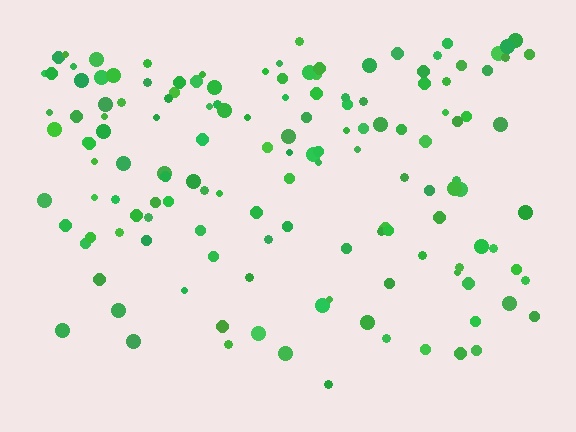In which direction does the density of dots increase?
From bottom to top, with the top side densest.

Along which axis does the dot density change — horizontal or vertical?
Vertical.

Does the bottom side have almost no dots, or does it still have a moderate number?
Still a moderate number, just noticeably fewer than the top.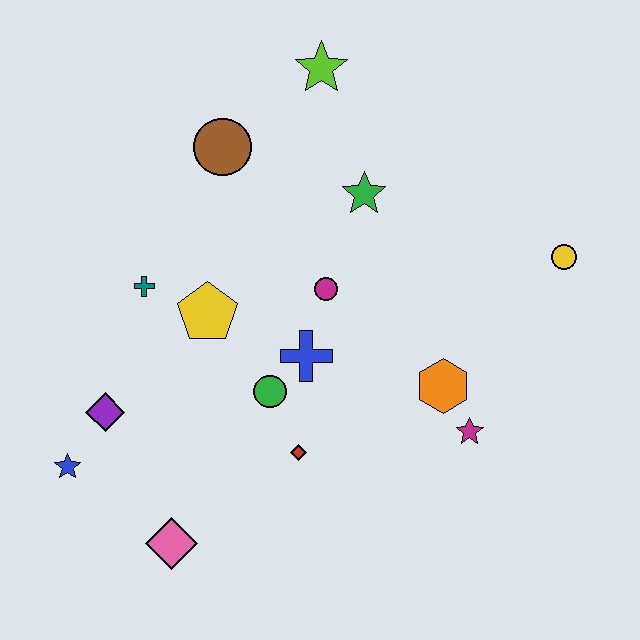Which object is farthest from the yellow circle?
The blue star is farthest from the yellow circle.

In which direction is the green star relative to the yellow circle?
The green star is to the left of the yellow circle.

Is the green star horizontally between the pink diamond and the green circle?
No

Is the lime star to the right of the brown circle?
Yes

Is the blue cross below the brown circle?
Yes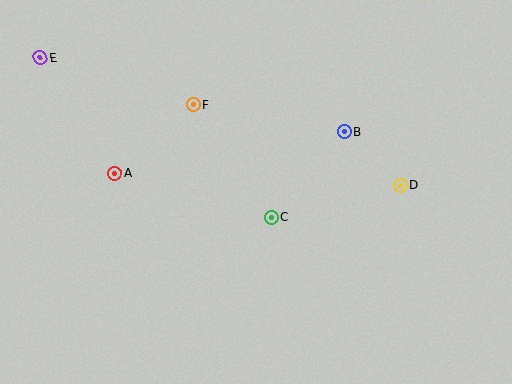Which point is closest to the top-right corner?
Point B is closest to the top-right corner.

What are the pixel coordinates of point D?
Point D is at (400, 186).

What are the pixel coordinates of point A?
Point A is at (115, 173).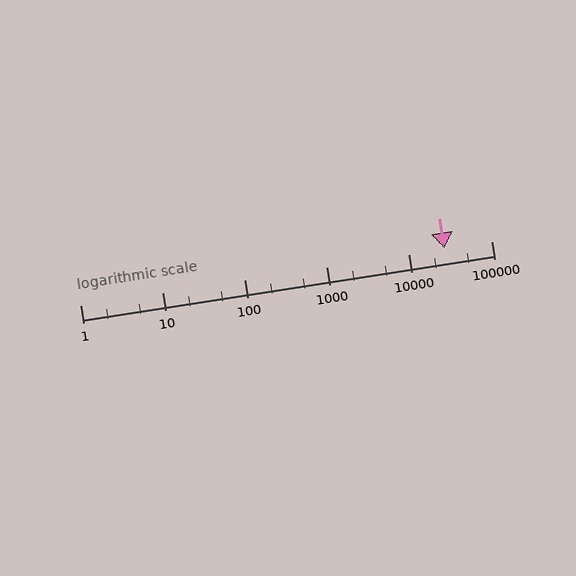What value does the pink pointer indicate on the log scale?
The pointer indicates approximately 27000.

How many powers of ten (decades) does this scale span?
The scale spans 5 decades, from 1 to 100000.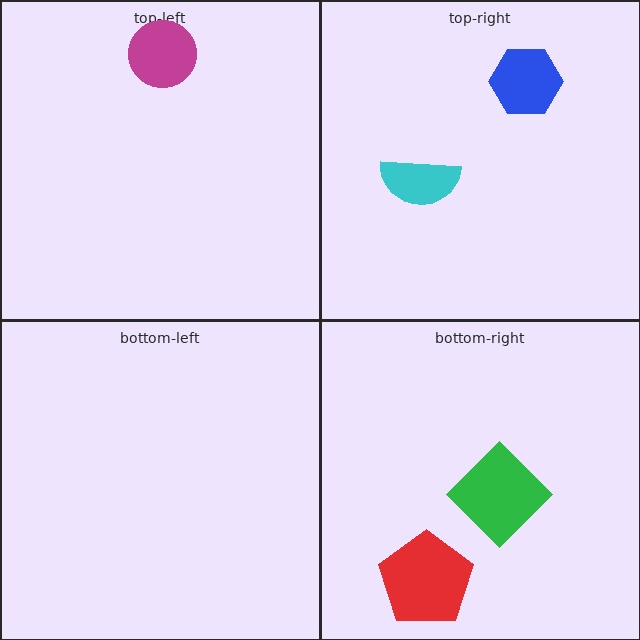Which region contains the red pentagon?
The bottom-right region.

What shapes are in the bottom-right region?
The red pentagon, the green diamond.